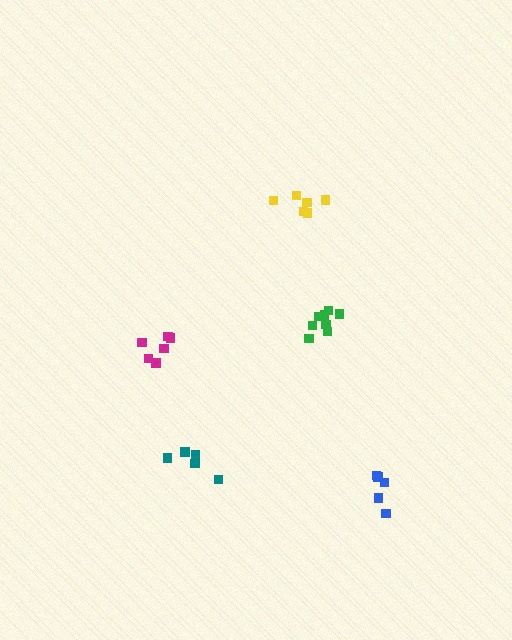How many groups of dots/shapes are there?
There are 5 groups.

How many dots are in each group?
Group 1: 5 dots, Group 2: 6 dots, Group 3: 5 dots, Group 4: 6 dots, Group 5: 8 dots (30 total).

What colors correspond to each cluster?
The clusters are colored: teal, magenta, blue, yellow, green.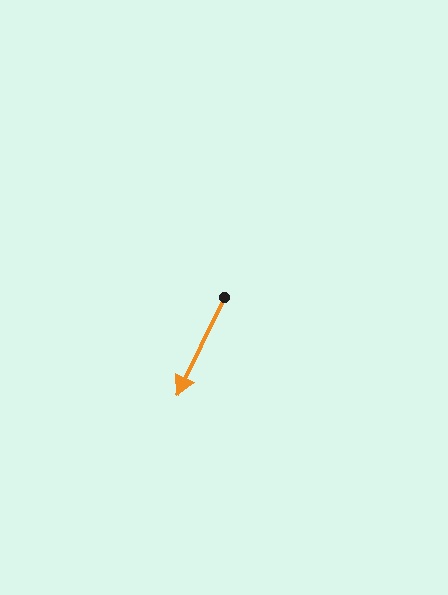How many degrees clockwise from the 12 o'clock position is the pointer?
Approximately 206 degrees.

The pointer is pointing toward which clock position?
Roughly 7 o'clock.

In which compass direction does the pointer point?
Southwest.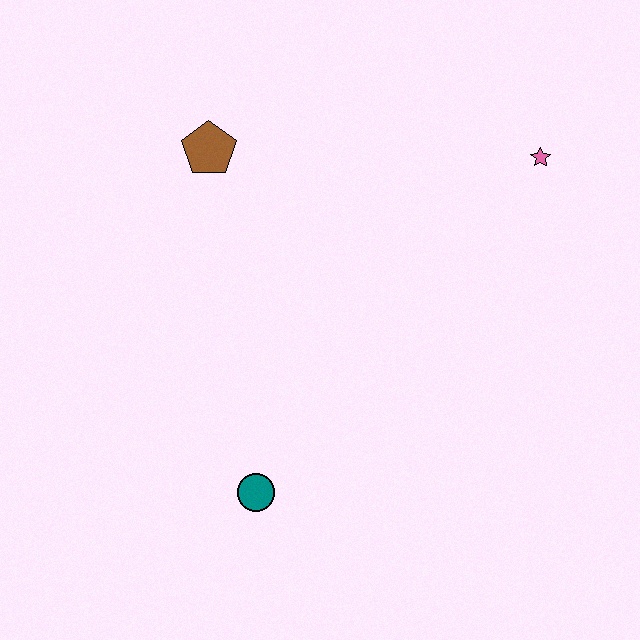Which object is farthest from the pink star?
The teal circle is farthest from the pink star.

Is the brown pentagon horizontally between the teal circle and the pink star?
No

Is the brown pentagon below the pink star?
No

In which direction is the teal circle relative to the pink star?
The teal circle is below the pink star.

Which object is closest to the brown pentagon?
The pink star is closest to the brown pentagon.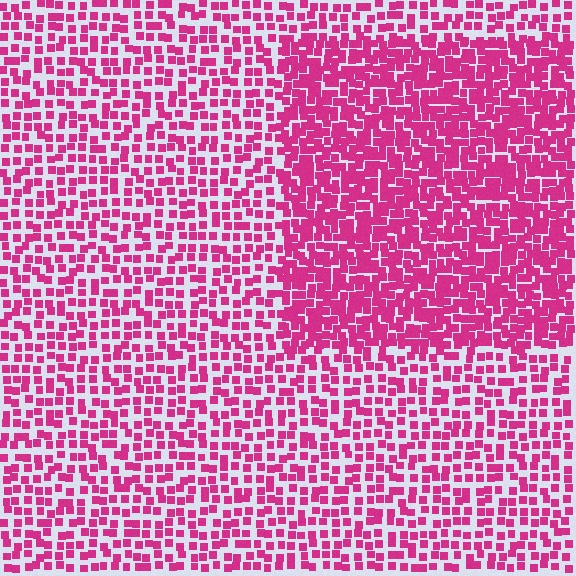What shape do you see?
I see a rectangle.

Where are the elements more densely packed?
The elements are more densely packed inside the rectangle boundary.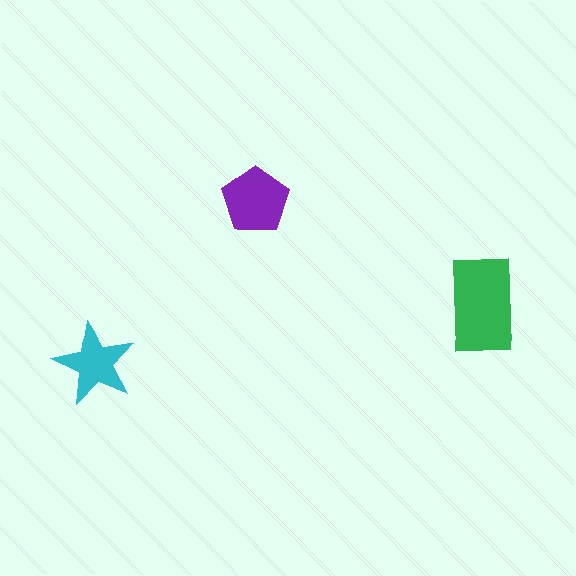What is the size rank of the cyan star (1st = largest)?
3rd.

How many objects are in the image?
There are 3 objects in the image.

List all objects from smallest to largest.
The cyan star, the purple pentagon, the green rectangle.